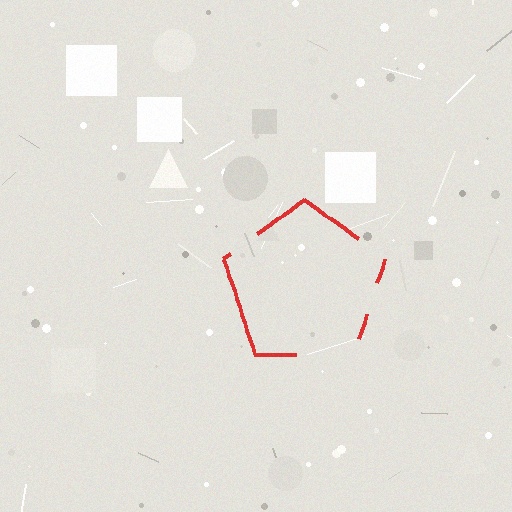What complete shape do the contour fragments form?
The contour fragments form a pentagon.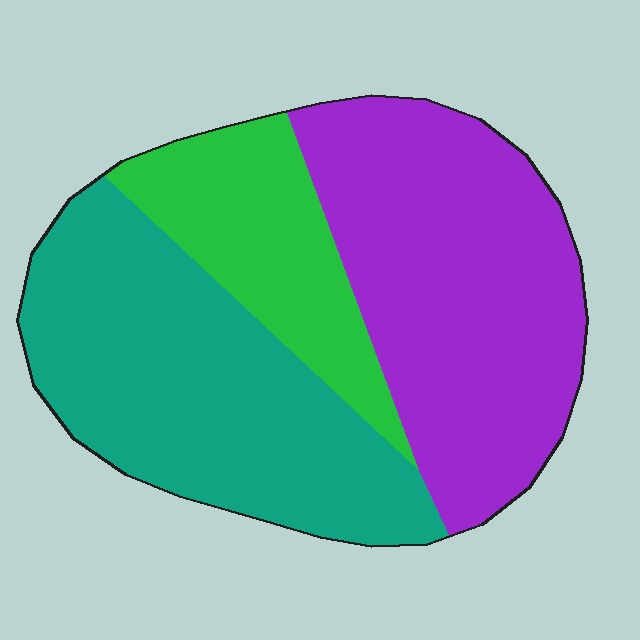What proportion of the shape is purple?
Purple covers roughly 40% of the shape.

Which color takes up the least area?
Green, at roughly 20%.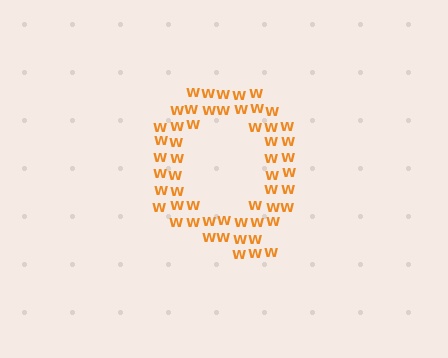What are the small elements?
The small elements are letter W's.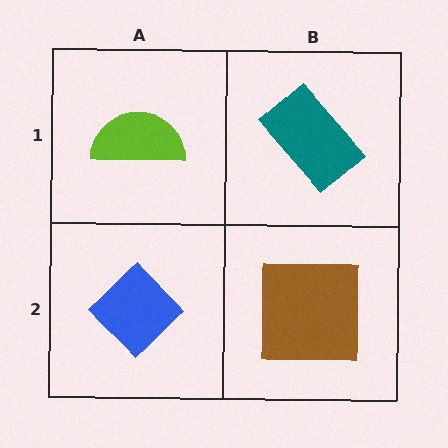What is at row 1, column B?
A teal rectangle.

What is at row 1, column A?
A lime semicircle.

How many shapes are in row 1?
2 shapes.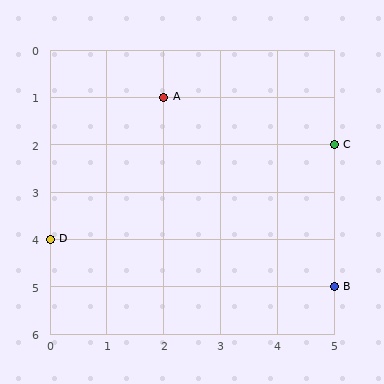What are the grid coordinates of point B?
Point B is at grid coordinates (5, 5).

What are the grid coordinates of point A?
Point A is at grid coordinates (2, 1).